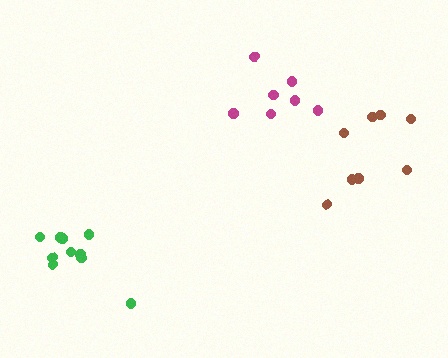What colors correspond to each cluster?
The clusters are colored: brown, green, magenta.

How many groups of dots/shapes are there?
There are 3 groups.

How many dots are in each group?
Group 1: 8 dots, Group 2: 10 dots, Group 3: 7 dots (25 total).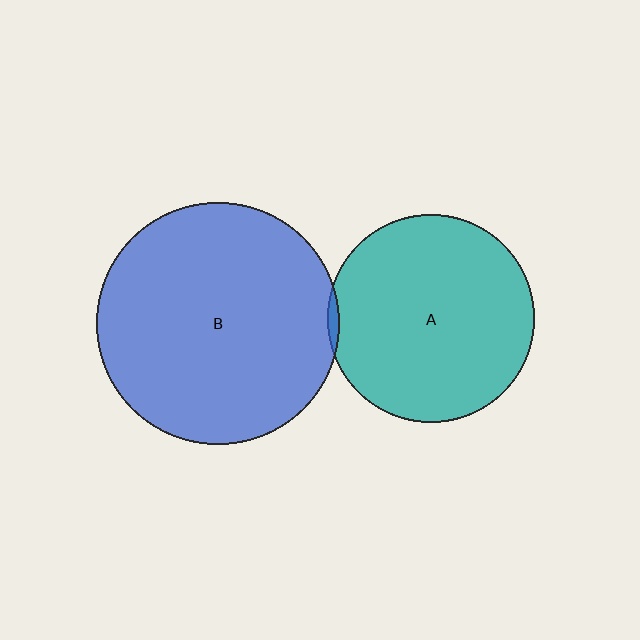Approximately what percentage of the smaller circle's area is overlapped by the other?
Approximately 5%.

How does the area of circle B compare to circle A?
Approximately 1.4 times.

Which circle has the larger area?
Circle B (blue).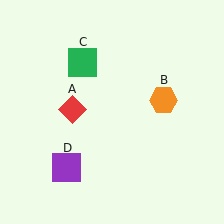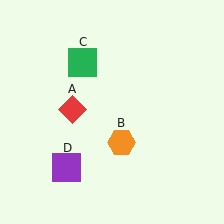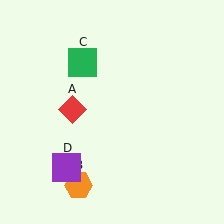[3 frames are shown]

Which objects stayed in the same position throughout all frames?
Red diamond (object A) and green square (object C) and purple square (object D) remained stationary.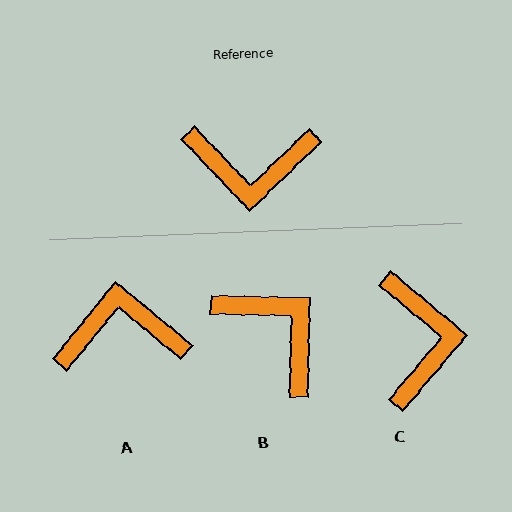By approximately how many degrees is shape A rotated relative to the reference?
Approximately 173 degrees clockwise.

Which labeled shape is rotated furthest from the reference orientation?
A, about 173 degrees away.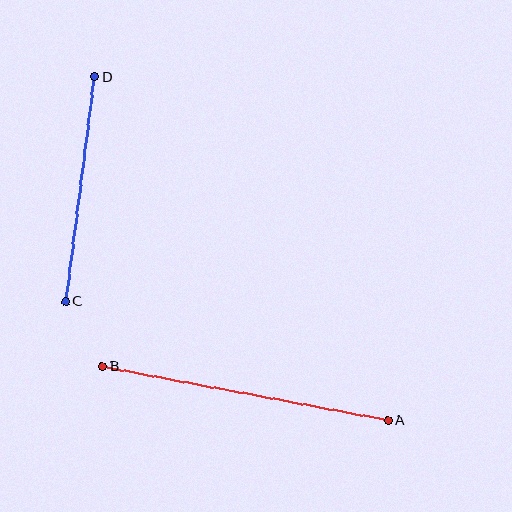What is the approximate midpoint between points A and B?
The midpoint is at approximately (245, 393) pixels.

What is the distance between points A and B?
The distance is approximately 291 pixels.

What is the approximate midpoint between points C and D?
The midpoint is at approximately (80, 189) pixels.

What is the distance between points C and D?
The distance is approximately 227 pixels.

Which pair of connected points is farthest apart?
Points A and B are farthest apart.